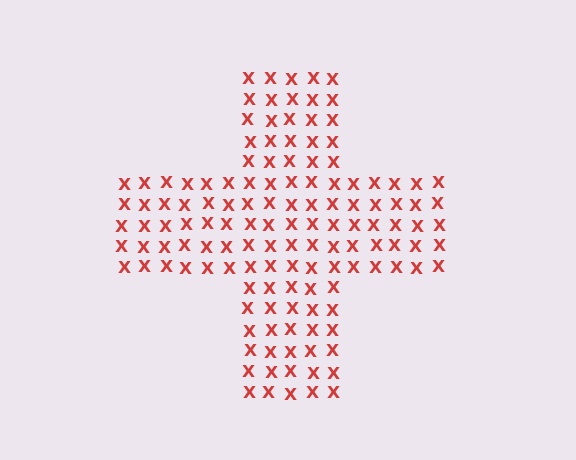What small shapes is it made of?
It is made of small letter X's.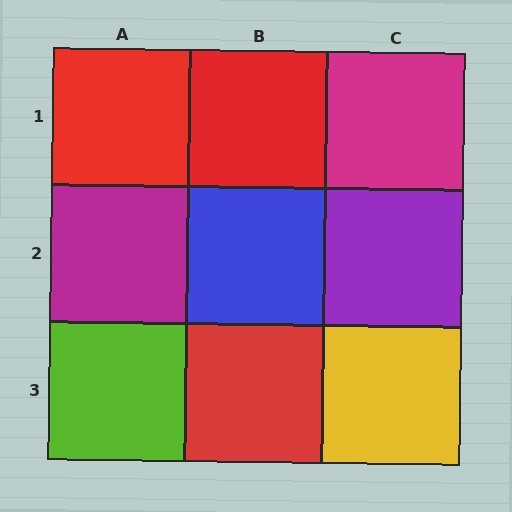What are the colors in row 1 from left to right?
Red, red, magenta.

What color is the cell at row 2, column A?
Magenta.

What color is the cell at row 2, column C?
Purple.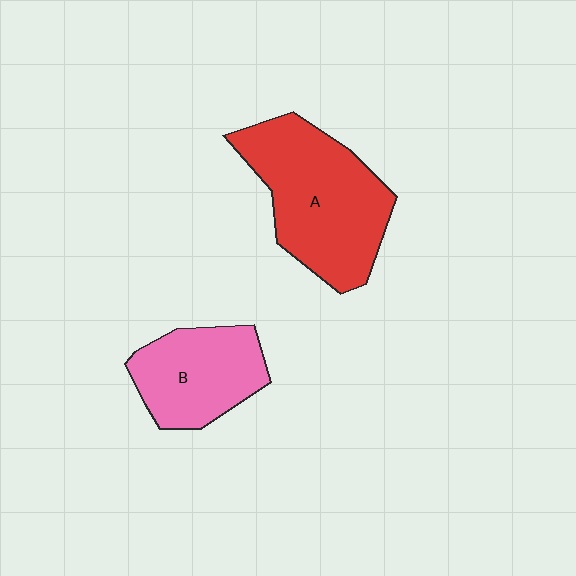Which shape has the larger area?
Shape A (red).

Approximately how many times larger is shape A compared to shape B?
Approximately 1.5 times.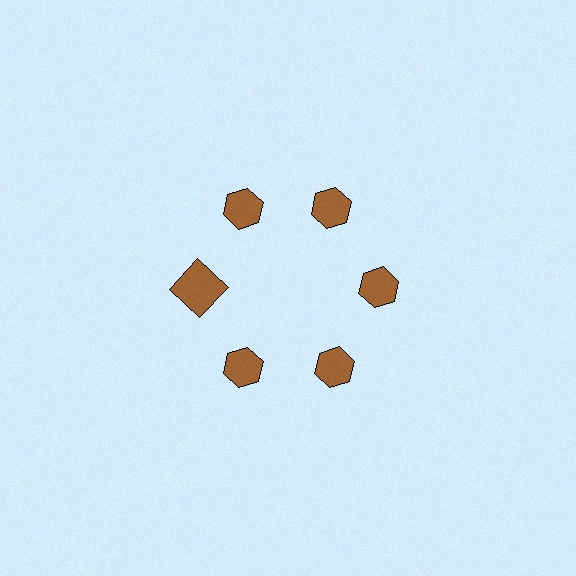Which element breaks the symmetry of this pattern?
The brown square at roughly the 9 o'clock position breaks the symmetry. All other shapes are brown hexagons.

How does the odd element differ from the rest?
It has a different shape: square instead of hexagon.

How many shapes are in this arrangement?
There are 6 shapes arranged in a ring pattern.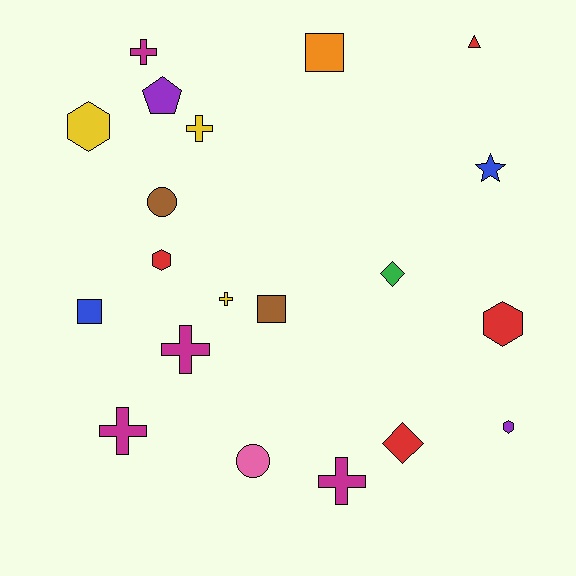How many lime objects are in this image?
There are no lime objects.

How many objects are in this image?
There are 20 objects.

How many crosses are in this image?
There are 6 crosses.